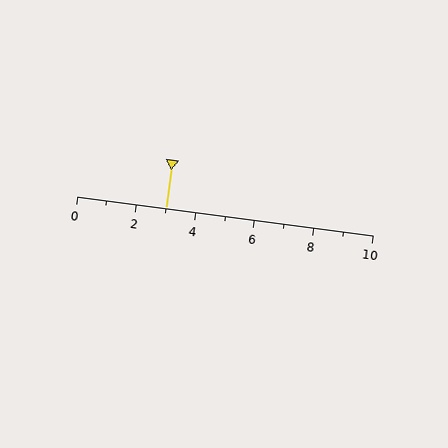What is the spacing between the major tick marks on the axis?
The major ticks are spaced 2 apart.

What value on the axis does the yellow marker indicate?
The marker indicates approximately 3.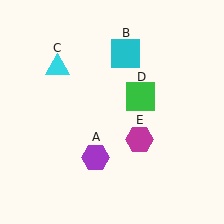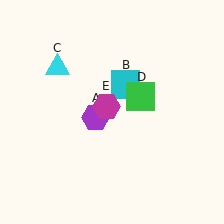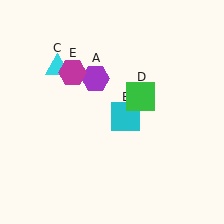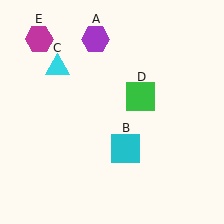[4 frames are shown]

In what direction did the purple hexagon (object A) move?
The purple hexagon (object A) moved up.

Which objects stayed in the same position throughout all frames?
Cyan triangle (object C) and green square (object D) remained stationary.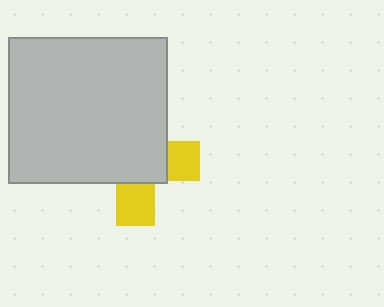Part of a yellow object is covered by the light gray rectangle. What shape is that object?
It is a cross.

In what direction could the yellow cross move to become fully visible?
The yellow cross could move toward the lower-right. That would shift it out from behind the light gray rectangle entirely.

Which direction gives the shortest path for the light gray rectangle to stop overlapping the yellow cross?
Moving toward the upper-left gives the shortest separation.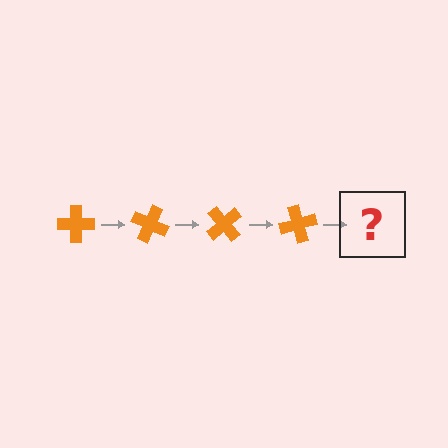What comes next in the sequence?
The next element should be an orange cross rotated 100 degrees.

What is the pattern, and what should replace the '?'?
The pattern is that the cross rotates 25 degrees each step. The '?' should be an orange cross rotated 100 degrees.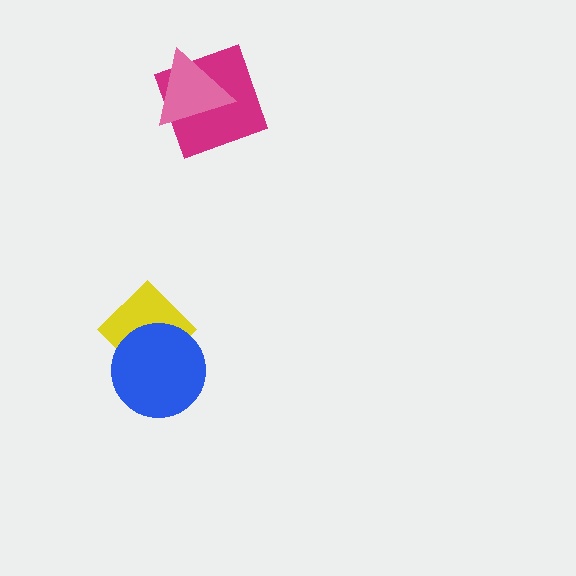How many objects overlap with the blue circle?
1 object overlaps with the blue circle.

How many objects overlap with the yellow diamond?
1 object overlaps with the yellow diamond.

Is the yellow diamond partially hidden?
Yes, it is partially covered by another shape.